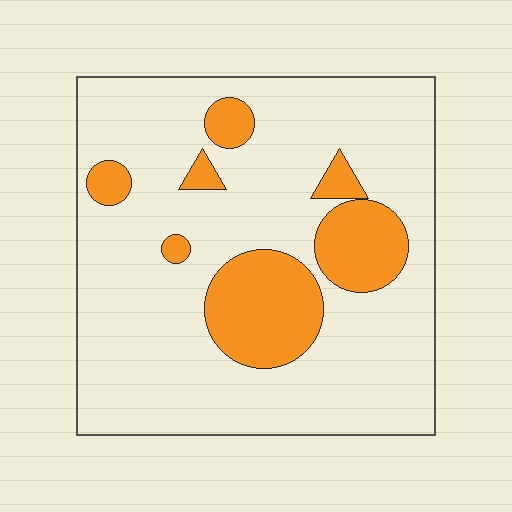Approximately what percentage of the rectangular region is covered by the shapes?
Approximately 20%.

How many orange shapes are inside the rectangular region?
7.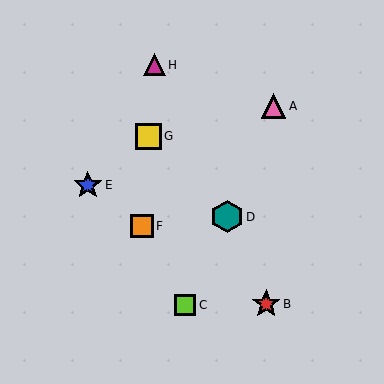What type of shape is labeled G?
Shape G is a yellow square.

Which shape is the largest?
The teal hexagon (labeled D) is the largest.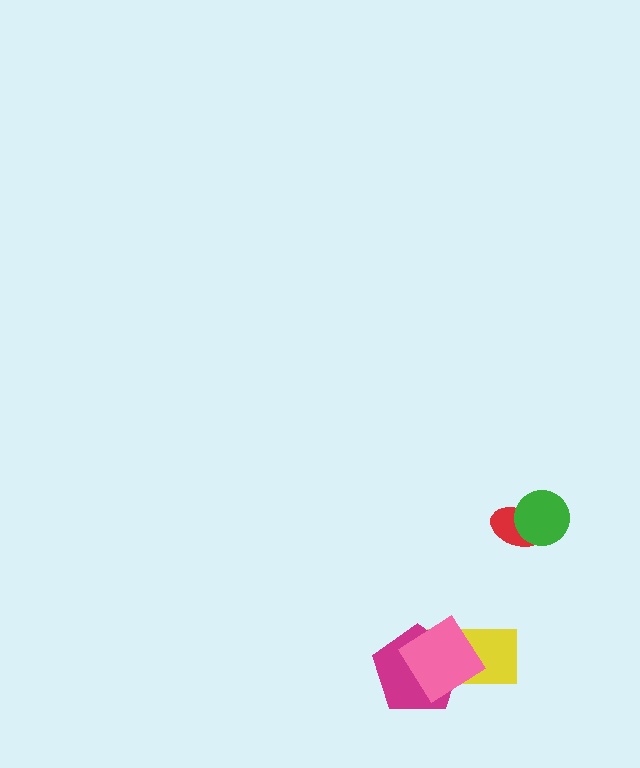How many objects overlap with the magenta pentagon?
2 objects overlap with the magenta pentagon.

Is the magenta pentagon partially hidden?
Yes, it is partially covered by another shape.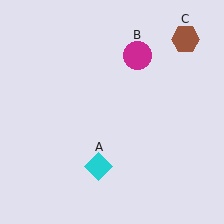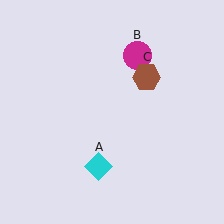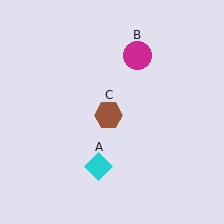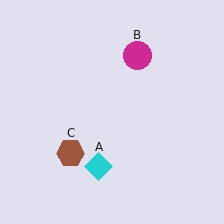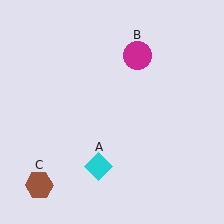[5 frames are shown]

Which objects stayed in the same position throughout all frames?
Cyan diamond (object A) and magenta circle (object B) remained stationary.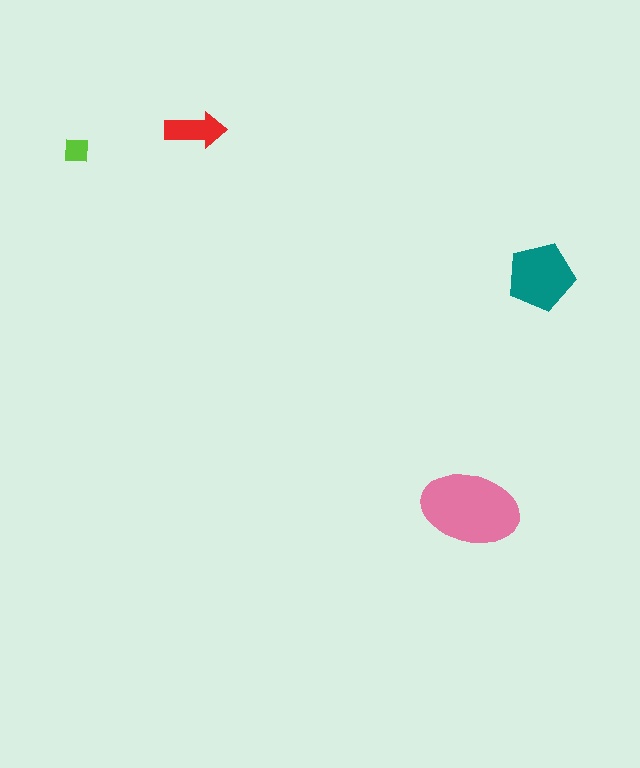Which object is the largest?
The pink ellipse.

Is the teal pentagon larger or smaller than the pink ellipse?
Smaller.